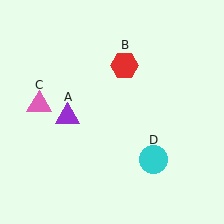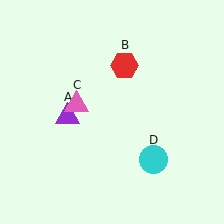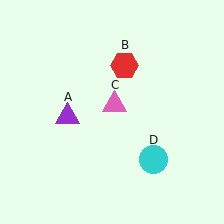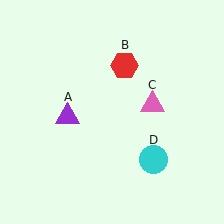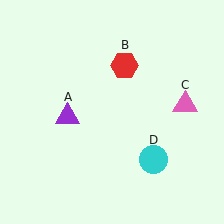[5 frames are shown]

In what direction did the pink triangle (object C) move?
The pink triangle (object C) moved right.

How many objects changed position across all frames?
1 object changed position: pink triangle (object C).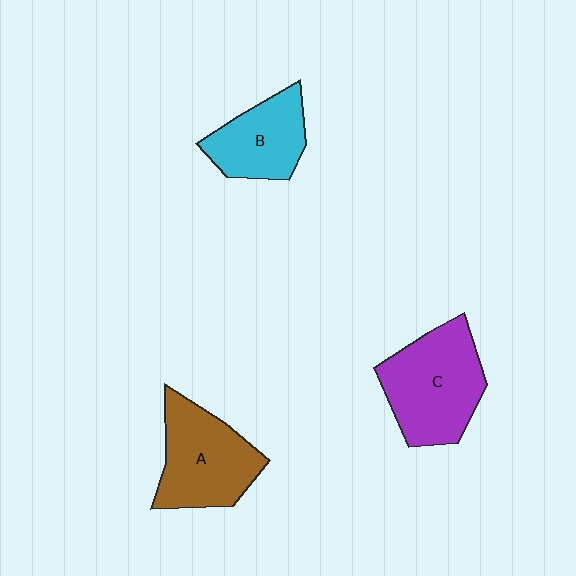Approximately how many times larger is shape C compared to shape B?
Approximately 1.4 times.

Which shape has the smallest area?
Shape B (cyan).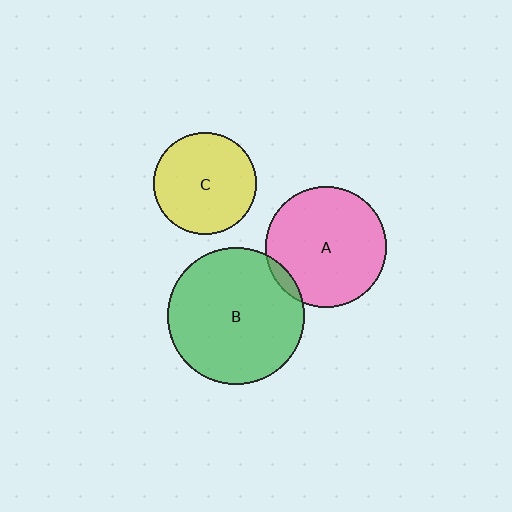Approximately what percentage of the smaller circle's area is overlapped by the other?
Approximately 5%.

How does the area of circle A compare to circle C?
Approximately 1.4 times.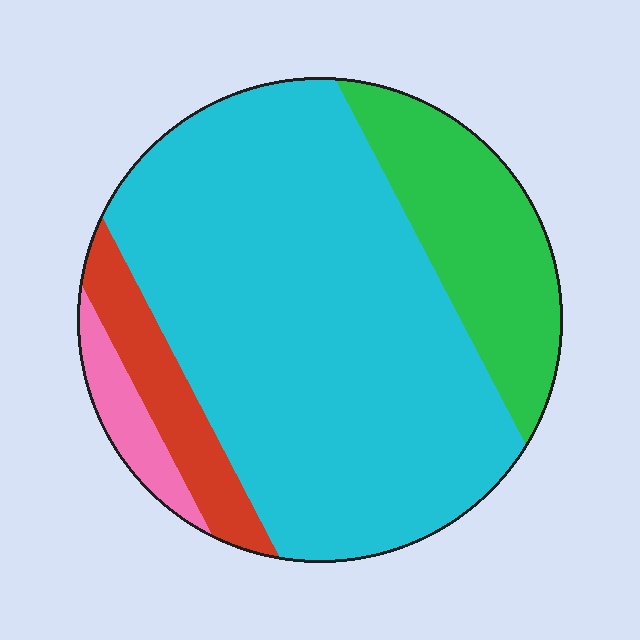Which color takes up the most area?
Cyan, at roughly 65%.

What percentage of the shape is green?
Green takes up about one fifth (1/5) of the shape.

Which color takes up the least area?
Pink, at roughly 5%.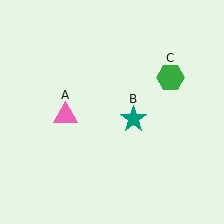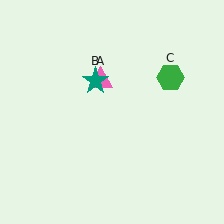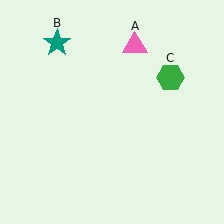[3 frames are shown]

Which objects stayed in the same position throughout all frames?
Green hexagon (object C) remained stationary.